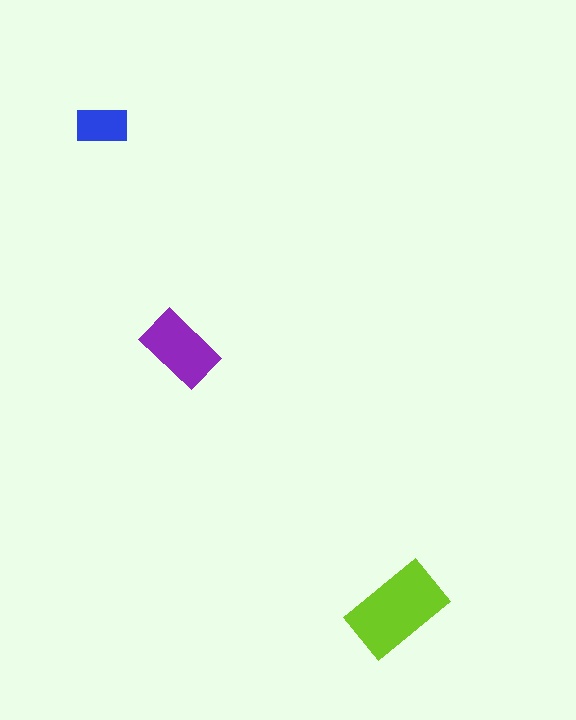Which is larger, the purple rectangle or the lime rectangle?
The lime one.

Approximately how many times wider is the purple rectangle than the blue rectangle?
About 1.5 times wider.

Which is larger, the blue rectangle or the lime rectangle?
The lime one.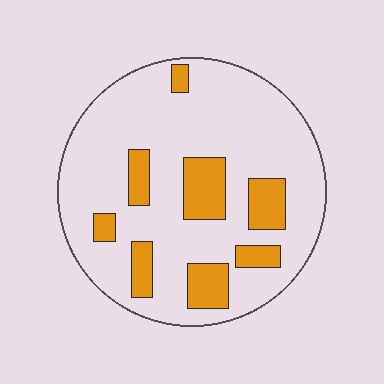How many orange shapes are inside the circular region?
8.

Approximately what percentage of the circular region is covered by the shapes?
Approximately 20%.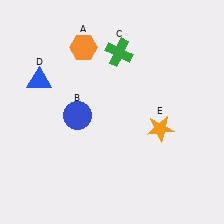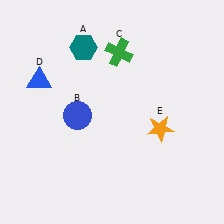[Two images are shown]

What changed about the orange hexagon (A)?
In Image 1, A is orange. In Image 2, it changed to teal.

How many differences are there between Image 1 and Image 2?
There is 1 difference between the two images.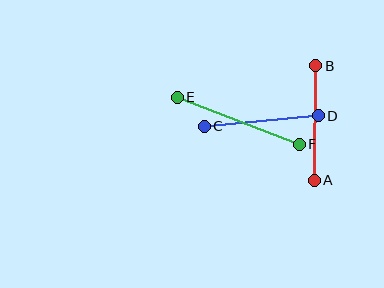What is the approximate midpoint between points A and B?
The midpoint is at approximately (315, 123) pixels.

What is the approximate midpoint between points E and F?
The midpoint is at approximately (238, 121) pixels.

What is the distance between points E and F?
The distance is approximately 131 pixels.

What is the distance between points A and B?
The distance is approximately 114 pixels.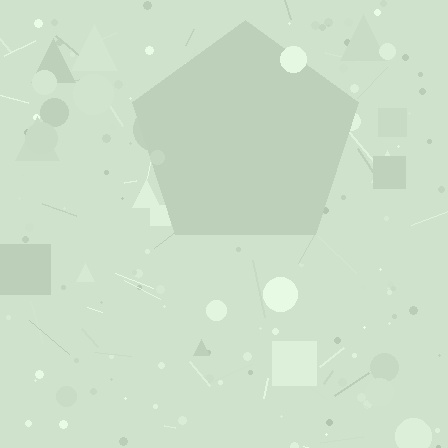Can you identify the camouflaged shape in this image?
The camouflaged shape is a pentagon.